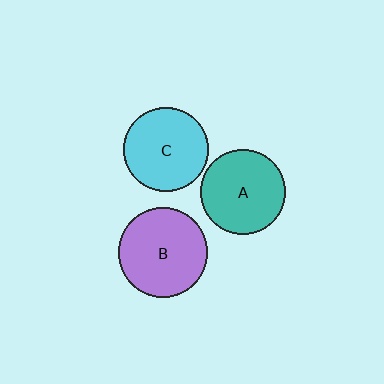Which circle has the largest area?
Circle B (purple).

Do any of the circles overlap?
No, none of the circles overlap.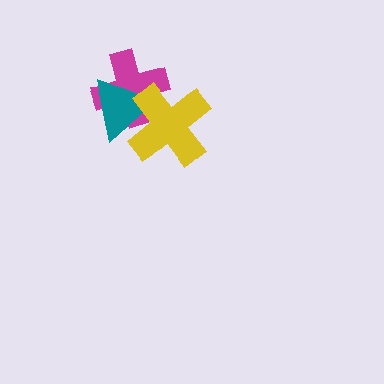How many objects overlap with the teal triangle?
2 objects overlap with the teal triangle.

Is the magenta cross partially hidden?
Yes, it is partially covered by another shape.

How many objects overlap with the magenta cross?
2 objects overlap with the magenta cross.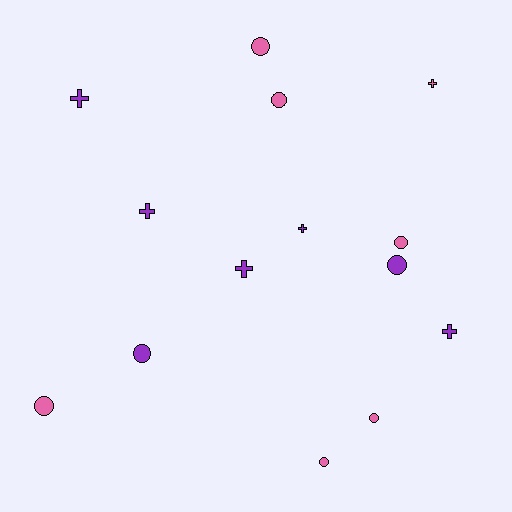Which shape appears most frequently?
Circle, with 8 objects.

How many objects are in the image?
There are 14 objects.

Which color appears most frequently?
Pink, with 7 objects.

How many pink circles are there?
There are 6 pink circles.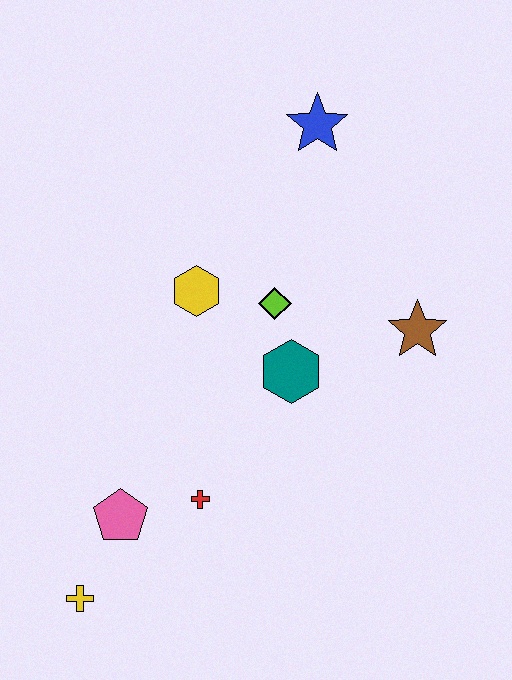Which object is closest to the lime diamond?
The teal hexagon is closest to the lime diamond.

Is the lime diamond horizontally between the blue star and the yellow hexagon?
Yes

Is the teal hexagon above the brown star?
No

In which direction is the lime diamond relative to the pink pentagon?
The lime diamond is above the pink pentagon.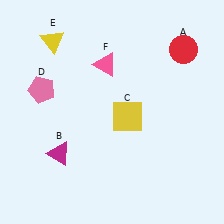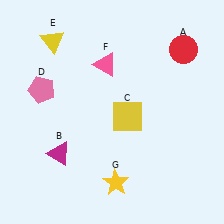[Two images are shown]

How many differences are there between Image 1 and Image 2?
There is 1 difference between the two images.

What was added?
A yellow star (G) was added in Image 2.